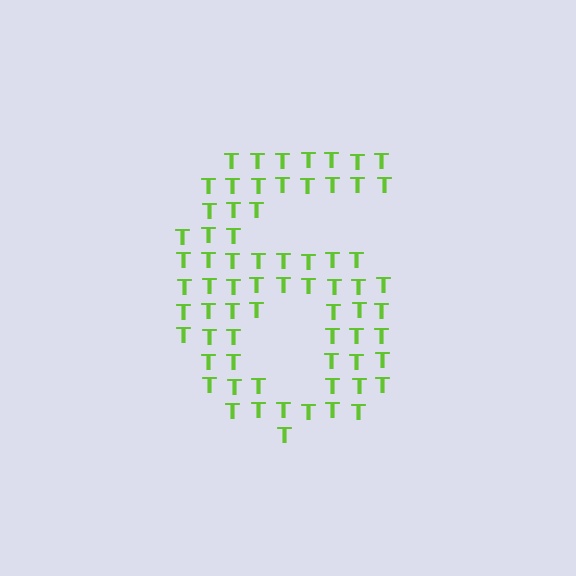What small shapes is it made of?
It is made of small letter T's.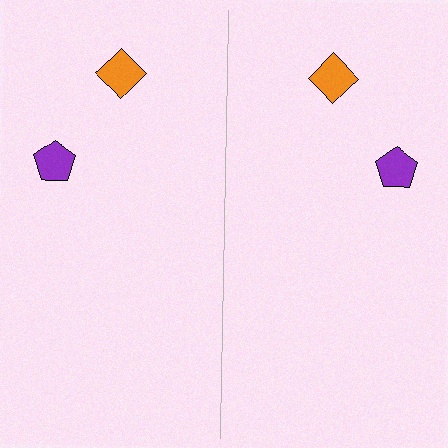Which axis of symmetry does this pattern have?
The pattern has a vertical axis of symmetry running through the center of the image.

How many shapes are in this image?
There are 4 shapes in this image.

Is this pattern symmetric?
Yes, this pattern has bilateral (reflection) symmetry.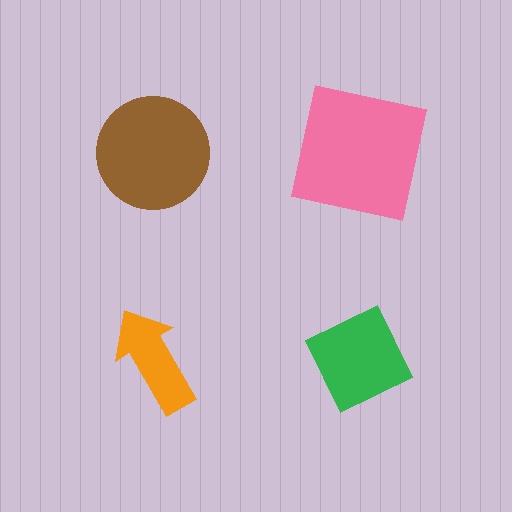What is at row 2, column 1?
An orange arrow.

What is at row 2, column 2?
A green diamond.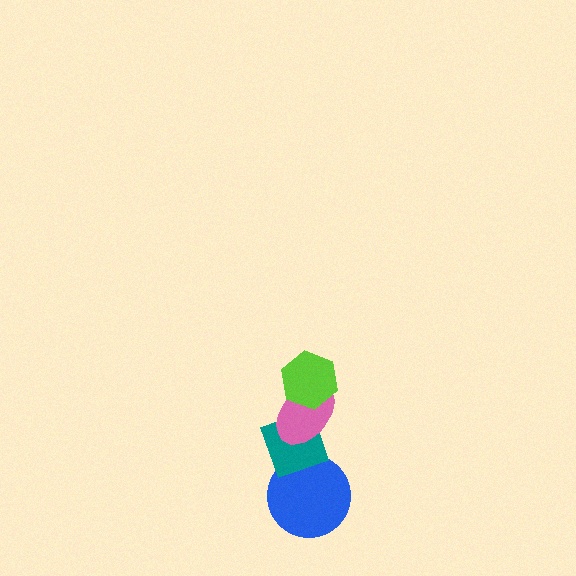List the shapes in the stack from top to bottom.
From top to bottom: the lime hexagon, the pink ellipse, the teal diamond, the blue circle.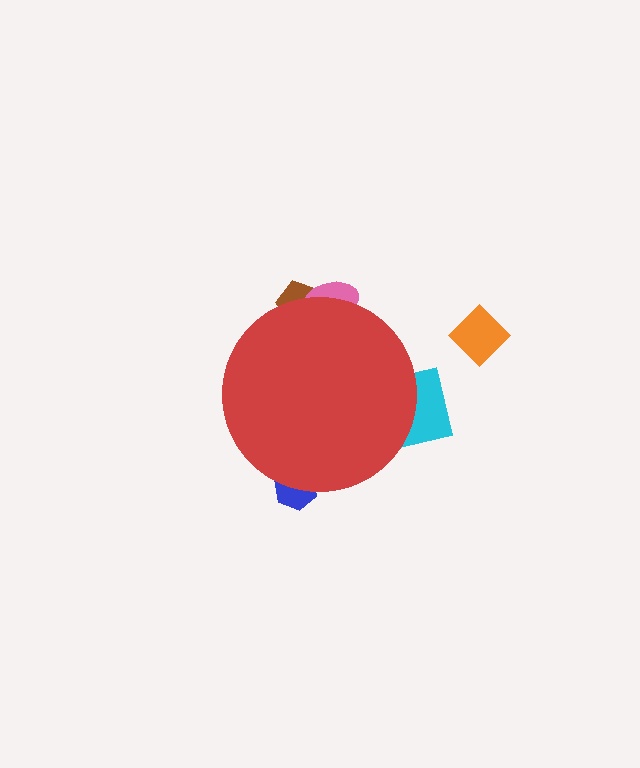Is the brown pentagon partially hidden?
Yes, the brown pentagon is partially hidden behind the red circle.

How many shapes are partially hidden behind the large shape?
4 shapes are partially hidden.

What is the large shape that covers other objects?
A red circle.